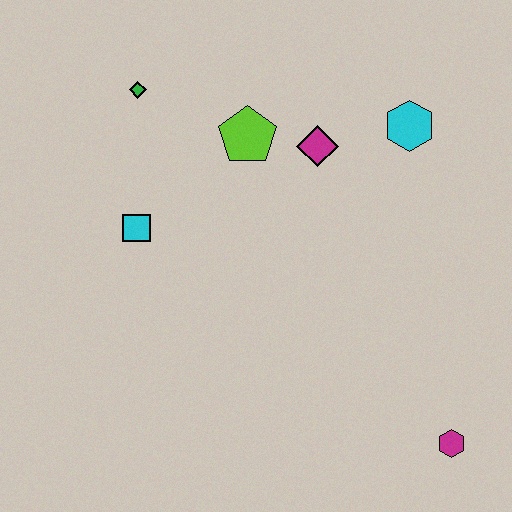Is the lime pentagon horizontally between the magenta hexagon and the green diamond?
Yes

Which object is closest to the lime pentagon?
The magenta diamond is closest to the lime pentagon.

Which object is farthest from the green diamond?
The magenta hexagon is farthest from the green diamond.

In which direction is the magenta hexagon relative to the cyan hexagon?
The magenta hexagon is below the cyan hexagon.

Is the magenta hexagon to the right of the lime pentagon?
Yes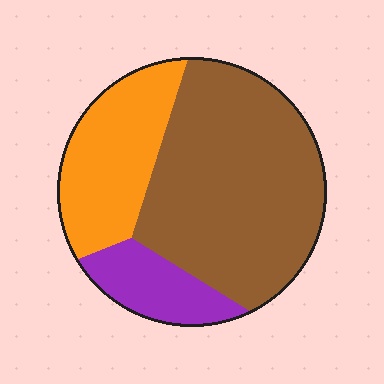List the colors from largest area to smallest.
From largest to smallest: brown, orange, purple.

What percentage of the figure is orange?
Orange covers roughly 25% of the figure.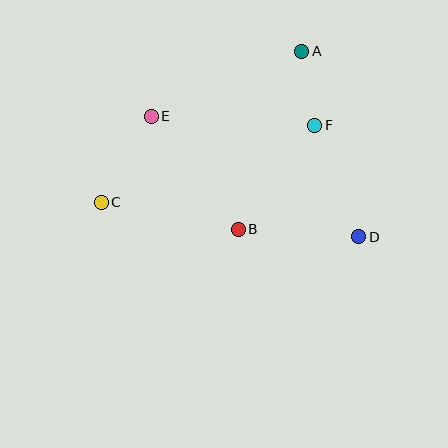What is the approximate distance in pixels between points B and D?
The distance between B and D is approximately 121 pixels.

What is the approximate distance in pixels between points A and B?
The distance between A and B is approximately 189 pixels.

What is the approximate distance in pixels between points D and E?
The distance between D and E is approximately 240 pixels.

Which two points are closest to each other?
Points A and F are closest to each other.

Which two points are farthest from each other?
Points C and D are farthest from each other.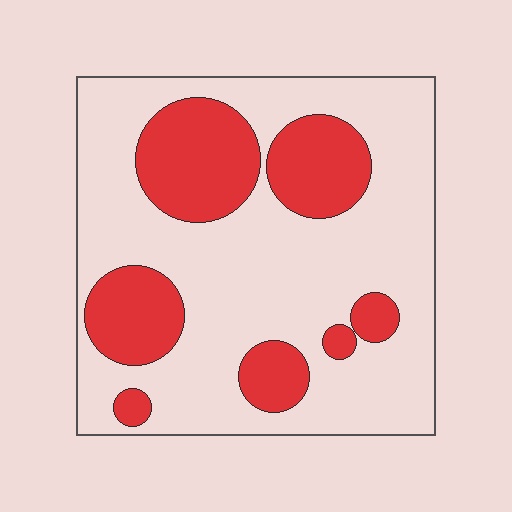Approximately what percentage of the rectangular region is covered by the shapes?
Approximately 30%.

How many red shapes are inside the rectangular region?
7.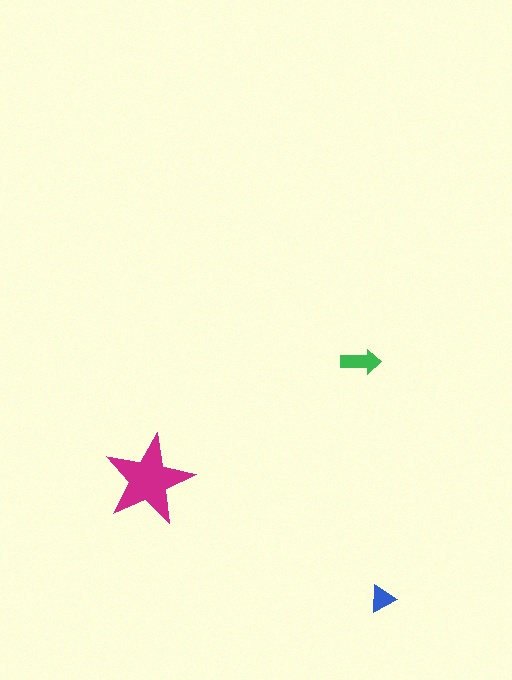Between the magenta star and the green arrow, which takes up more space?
The magenta star.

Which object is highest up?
The green arrow is topmost.